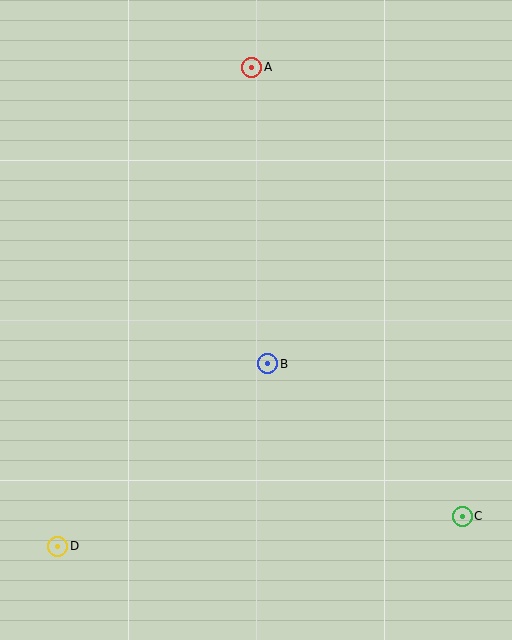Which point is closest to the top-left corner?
Point A is closest to the top-left corner.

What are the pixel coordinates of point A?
Point A is at (252, 67).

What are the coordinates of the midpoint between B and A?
The midpoint between B and A is at (260, 216).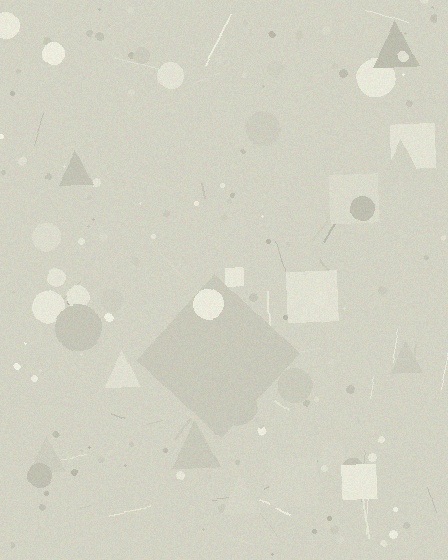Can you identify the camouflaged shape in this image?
The camouflaged shape is a diamond.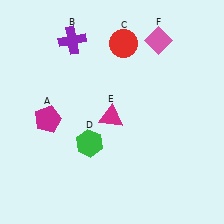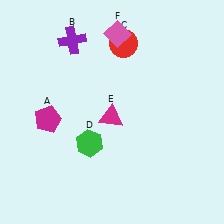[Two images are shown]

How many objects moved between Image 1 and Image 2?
1 object moved between the two images.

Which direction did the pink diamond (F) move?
The pink diamond (F) moved left.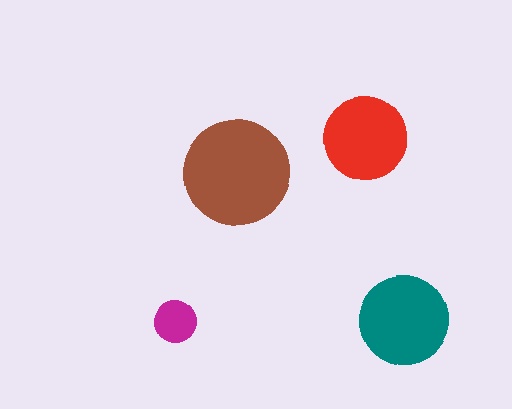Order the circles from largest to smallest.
the brown one, the teal one, the red one, the magenta one.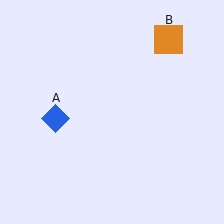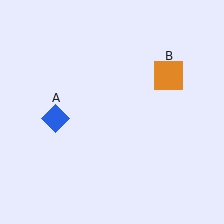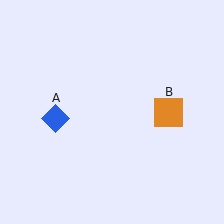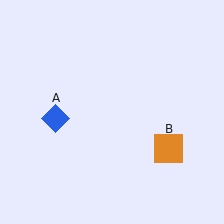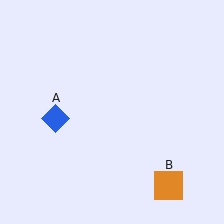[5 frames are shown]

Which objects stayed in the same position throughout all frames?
Blue diamond (object A) remained stationary.